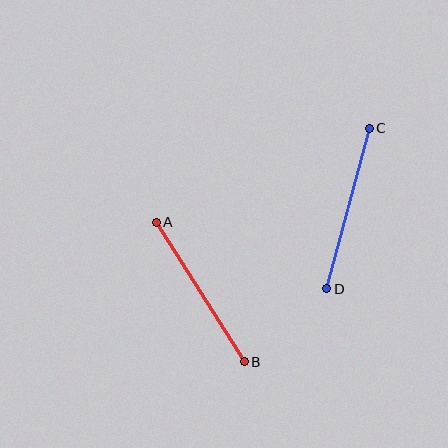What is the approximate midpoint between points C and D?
The midpoint is at approximately (348, 208) pixels.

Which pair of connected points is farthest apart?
Points C and D are farthest apart.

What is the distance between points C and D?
The distance is approximately 166 pixels.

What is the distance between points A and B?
The distance is approximately 165 pixels.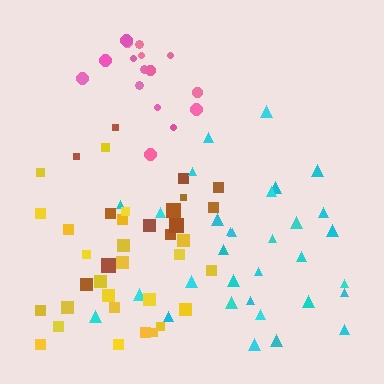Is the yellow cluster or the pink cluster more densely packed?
Pink.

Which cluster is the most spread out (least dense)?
Cyan.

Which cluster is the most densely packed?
Pink.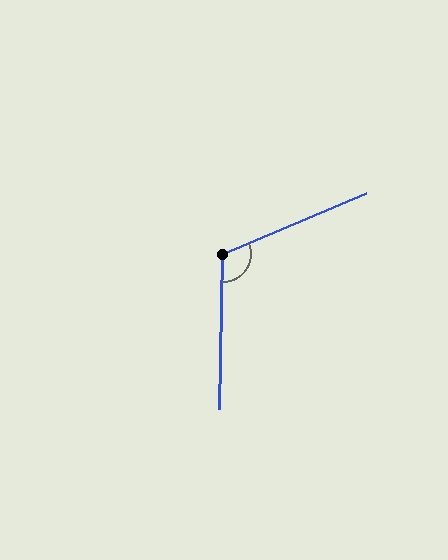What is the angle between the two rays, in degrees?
Approximately 114 degrees.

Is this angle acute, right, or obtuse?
It is obtuse.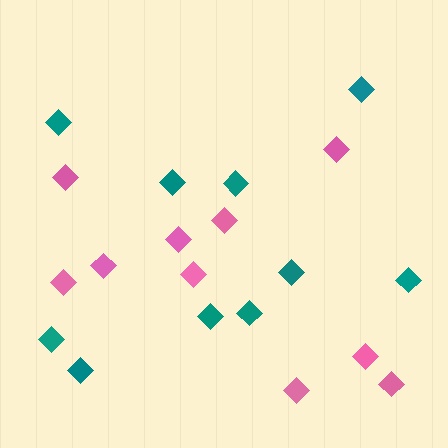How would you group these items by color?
There are 2 groups: one group of teal diamonds (10) and one group of pink diamonds (10).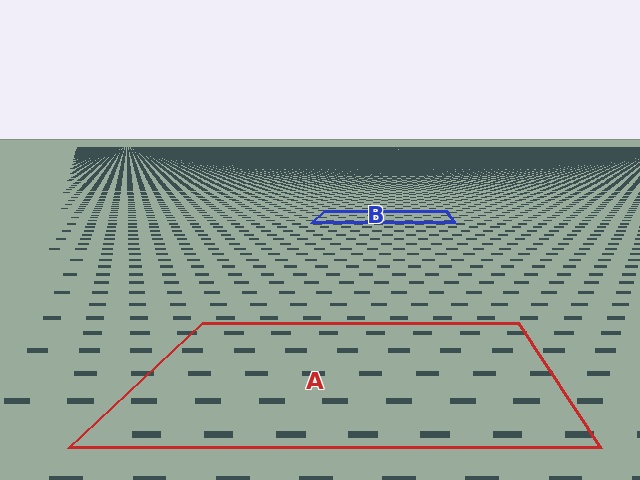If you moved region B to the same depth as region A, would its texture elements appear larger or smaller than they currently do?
They would appear larger. At a closer depth, the same texture elements are projected at a bigger on-screen size.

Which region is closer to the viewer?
Region A is closer. The texture elements there are larger and more spread out.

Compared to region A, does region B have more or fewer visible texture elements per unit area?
Region B has more texture elements per unit area — they are packed more densely because it is farther away.